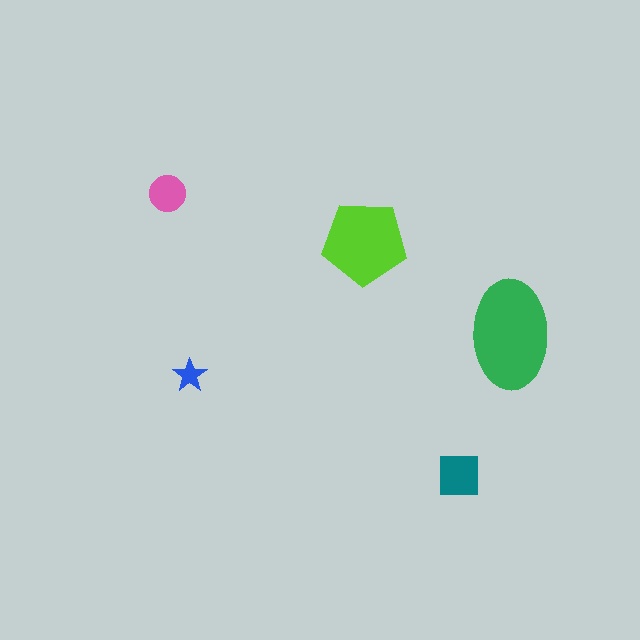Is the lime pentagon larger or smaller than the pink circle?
Larger.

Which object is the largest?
The green ellipse.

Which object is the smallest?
The blue star.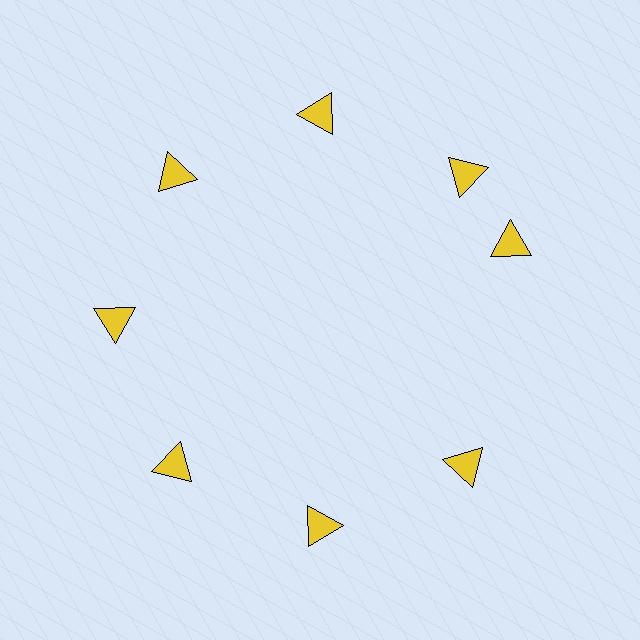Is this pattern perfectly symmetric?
No. The 8 yellow triangles are arranged in a ring, but one element near the 3 o'clock position is rotated out of alignment along the ring, breaking the 8-fold rotational symmetry.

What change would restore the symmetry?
The symmetry would be restored by rotating it back into even spacing with its neighbors so that all 8 triangles sit at equal angles and equal distance from the center.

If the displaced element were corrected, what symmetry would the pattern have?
It would have 8-fold rotational symmetry — the pattern would map onto itself every 45 degrees.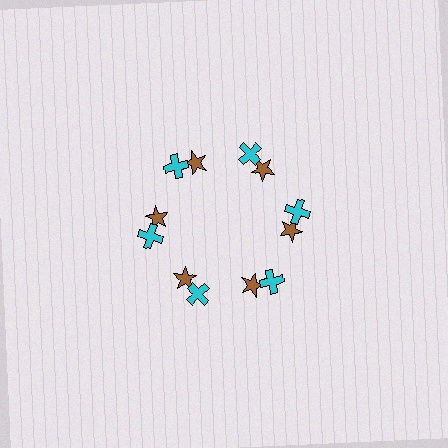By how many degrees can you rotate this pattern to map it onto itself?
The pattern maps onto itself every 60 degrees of rotation.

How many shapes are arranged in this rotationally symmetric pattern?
There are 12 shapes, arranged in 6 groups of 2.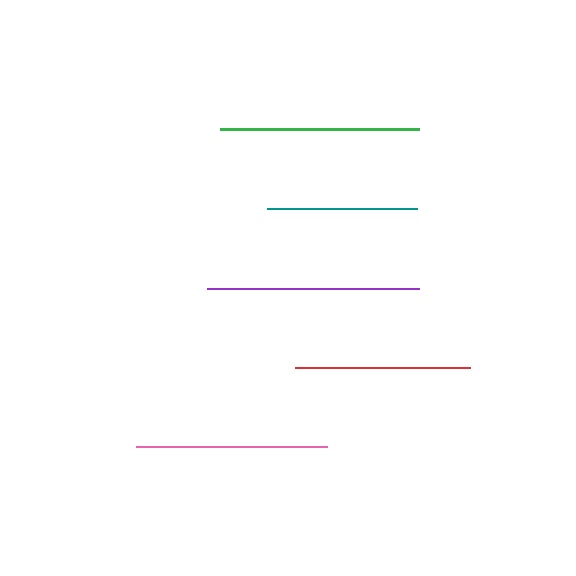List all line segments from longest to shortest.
From longest to shortest: purple, green, pink, red, teal.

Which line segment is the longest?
The purple line is the longest at approximately 212 pixels.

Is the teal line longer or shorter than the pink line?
The pink line is longer than the teal line.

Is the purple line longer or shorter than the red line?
The purple line is longer than the red line.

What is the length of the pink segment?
The pink segment is approximately 191 pixels long.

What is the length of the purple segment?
The purple segment is approximately 212 pixels long.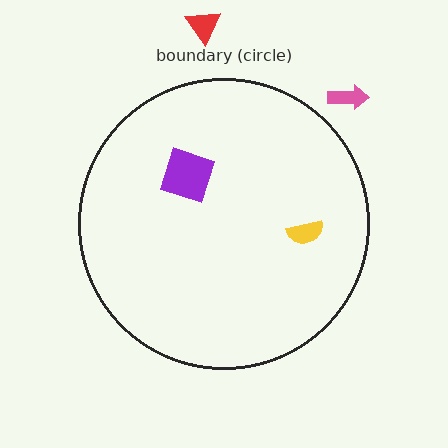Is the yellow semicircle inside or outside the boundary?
Inside.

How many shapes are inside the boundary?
2 inside, 2 outside.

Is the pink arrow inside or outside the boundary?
Outside.